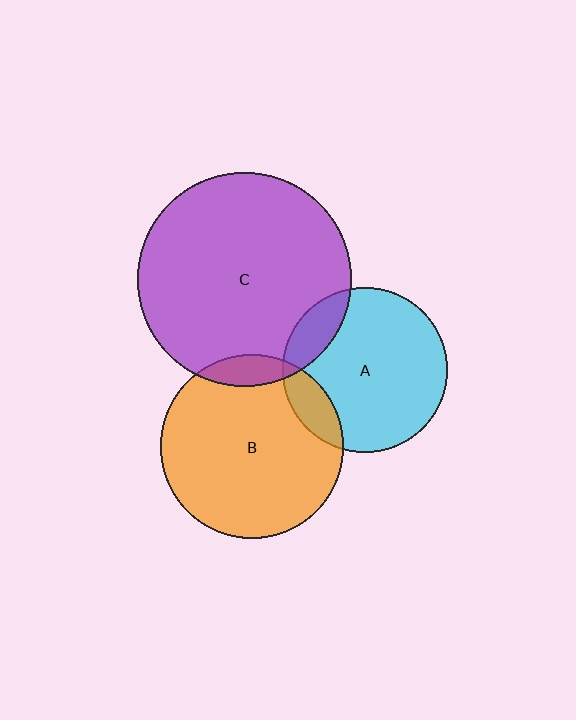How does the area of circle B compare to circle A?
Approximately 1.2 times.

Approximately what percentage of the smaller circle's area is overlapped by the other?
Approximately 15%.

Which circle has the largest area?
Circle C (purple).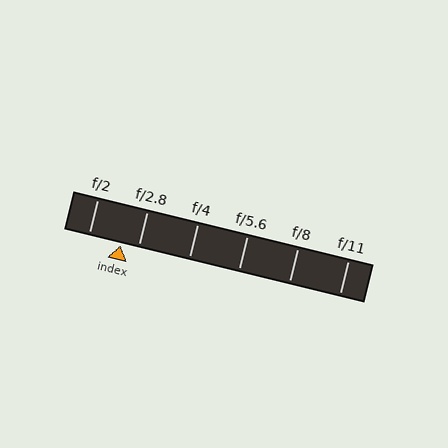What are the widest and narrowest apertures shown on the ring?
The widest aperture shown is f/2 and the narrowest is f/11.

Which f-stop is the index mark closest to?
The index mark is closest to f/2.8.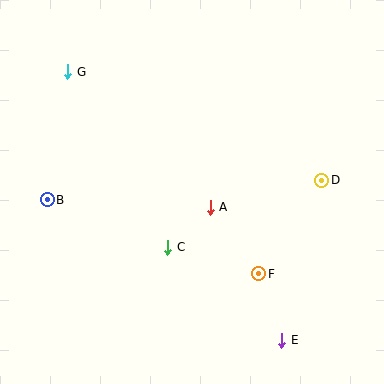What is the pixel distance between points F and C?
The distance between F and C is 94 pixels.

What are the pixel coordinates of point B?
Point B is at (47, 200).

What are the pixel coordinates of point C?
Point C is at (168, 247).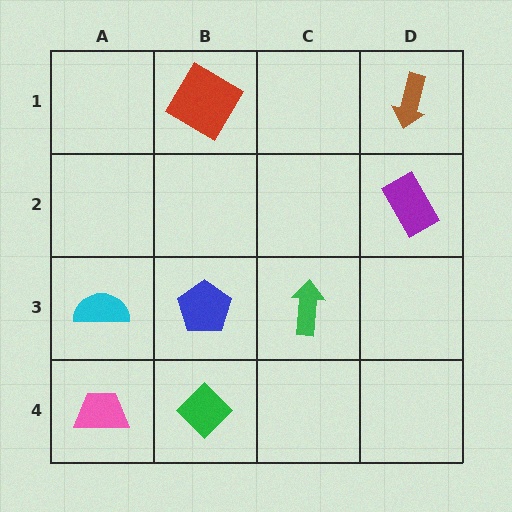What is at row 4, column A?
A pink trapezoid.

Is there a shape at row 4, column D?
No, that cell is empty.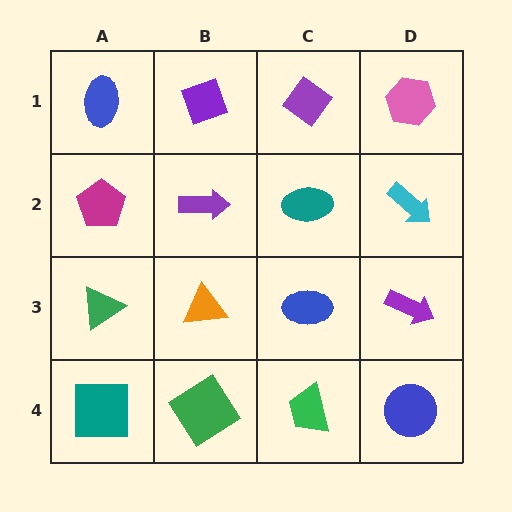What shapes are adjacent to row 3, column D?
A cyan arrow (row 2, column D), a blue circle (row 4, column D), a blue ellipse (row 3, column C).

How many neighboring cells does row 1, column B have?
3.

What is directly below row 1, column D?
A cyan arrow.